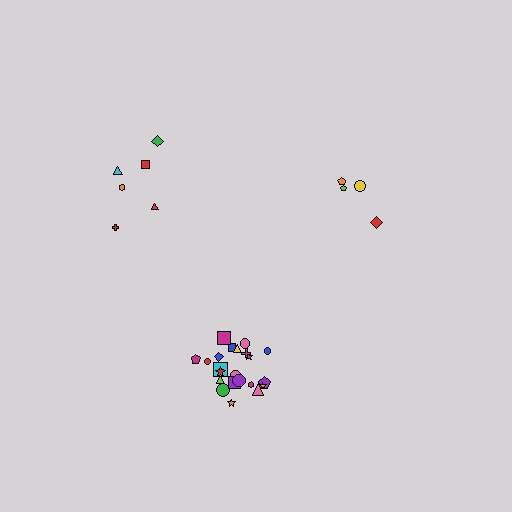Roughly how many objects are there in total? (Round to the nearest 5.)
Roughly 30 objects in total.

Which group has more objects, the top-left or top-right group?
The top-left group.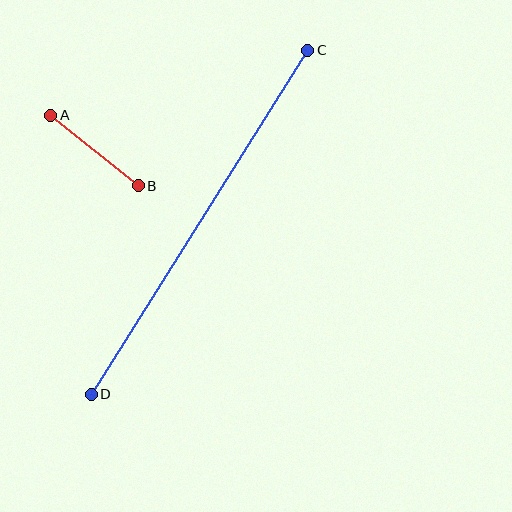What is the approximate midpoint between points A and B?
The midpoint is at approximately (94, 150) pixels.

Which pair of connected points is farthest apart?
Points C and D are farthest apart.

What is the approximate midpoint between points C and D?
The midpoint is at approximately (200, 222) pixels.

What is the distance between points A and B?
The distance is approximately 112 pixels.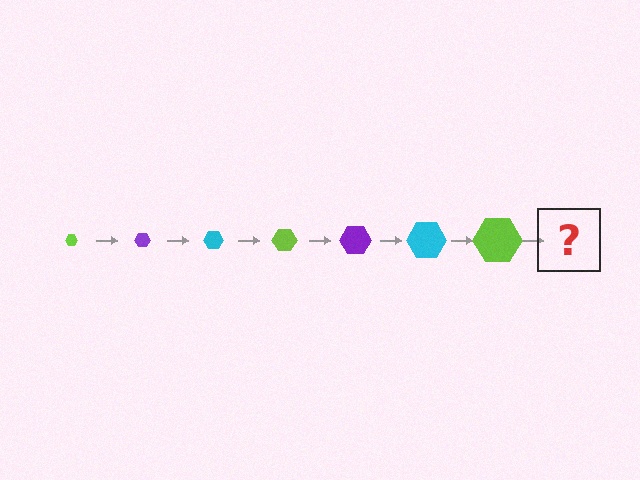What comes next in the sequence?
The next element should be a purple hexagon, larger than the previous one.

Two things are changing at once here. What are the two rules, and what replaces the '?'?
The two rules are that the hexagon grows larger each step and the color cycles through lime, purple, and cyan. The '?' should be a purple hexagon, larger than the previous one.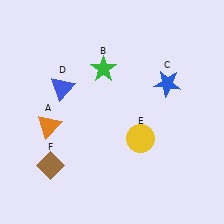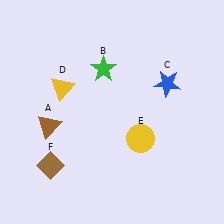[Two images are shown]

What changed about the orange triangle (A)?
In Image 1, A is orange. In Image 2, it changed to brown.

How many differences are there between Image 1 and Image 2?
There are 2 differences between the two images.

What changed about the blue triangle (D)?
In Image 1, D is blue. In Image 2, it changed to yellow.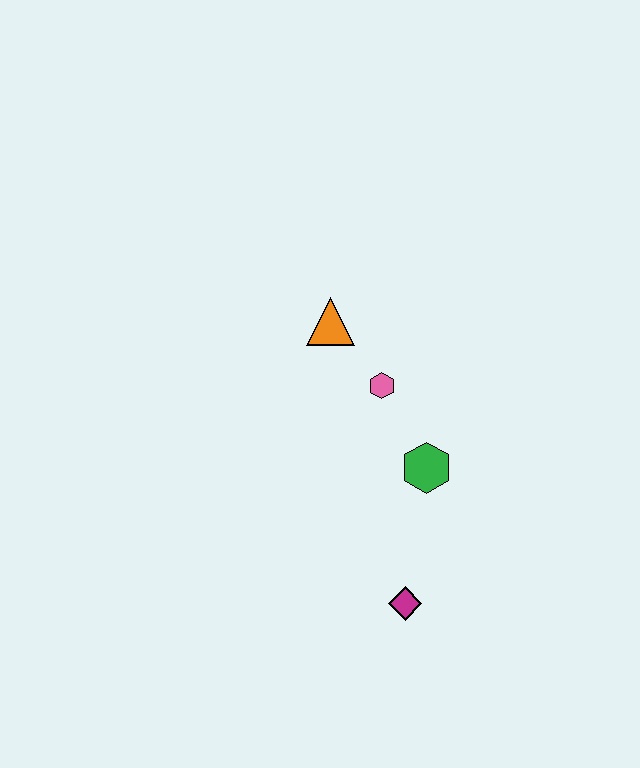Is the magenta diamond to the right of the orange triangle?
Yes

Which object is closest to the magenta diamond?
The green hexagon is closest to the magenta diamond.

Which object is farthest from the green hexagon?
The orange triangle is farthest from the green hexagon.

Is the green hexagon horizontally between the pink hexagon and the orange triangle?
No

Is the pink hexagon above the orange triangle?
No